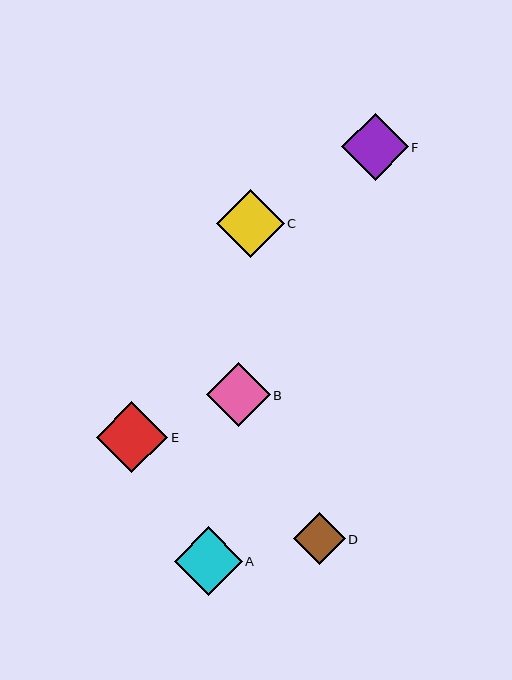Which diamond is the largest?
Diamond E is the largest with a size of approximately 72 pixels.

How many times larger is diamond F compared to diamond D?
Diamond F is approximately 1.3 times the size of diamond D.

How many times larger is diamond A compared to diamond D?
Diamond A is approximately 1.3 times the size of diamond D.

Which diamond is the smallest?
Diamond D is the smallest with a size of approximately 52 pixels.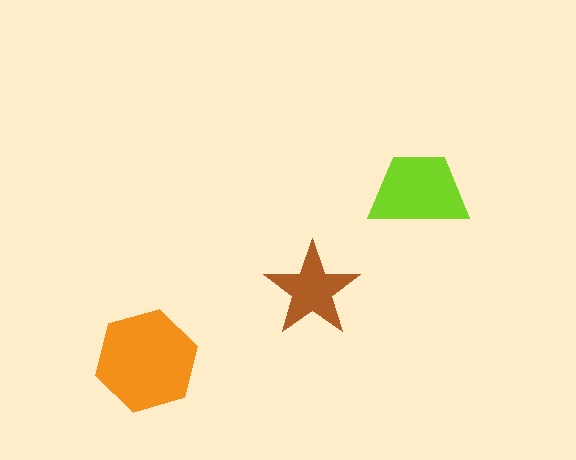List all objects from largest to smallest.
The orange hexagon, the lime trapezoid, the brown star.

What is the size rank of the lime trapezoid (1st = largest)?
2nd.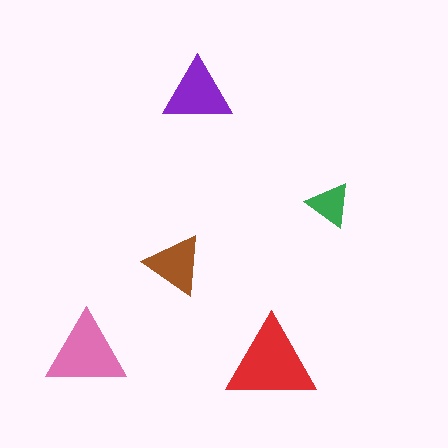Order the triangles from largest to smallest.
the red one, the pink one, the purple one, the brown one, the green one.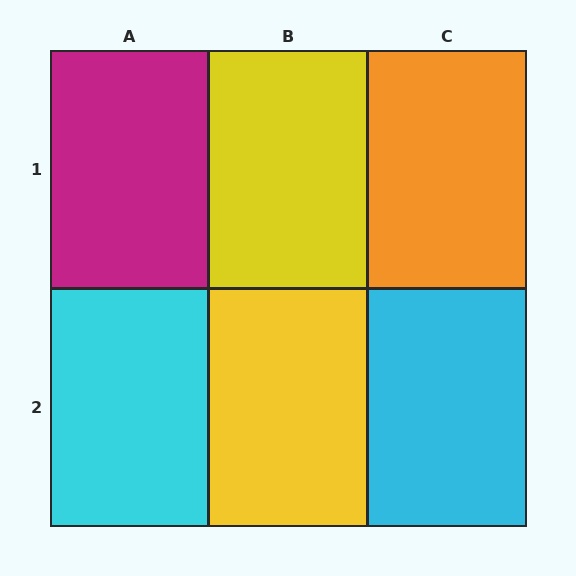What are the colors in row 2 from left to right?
Cyan, yellow, cyan.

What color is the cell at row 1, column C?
Orange.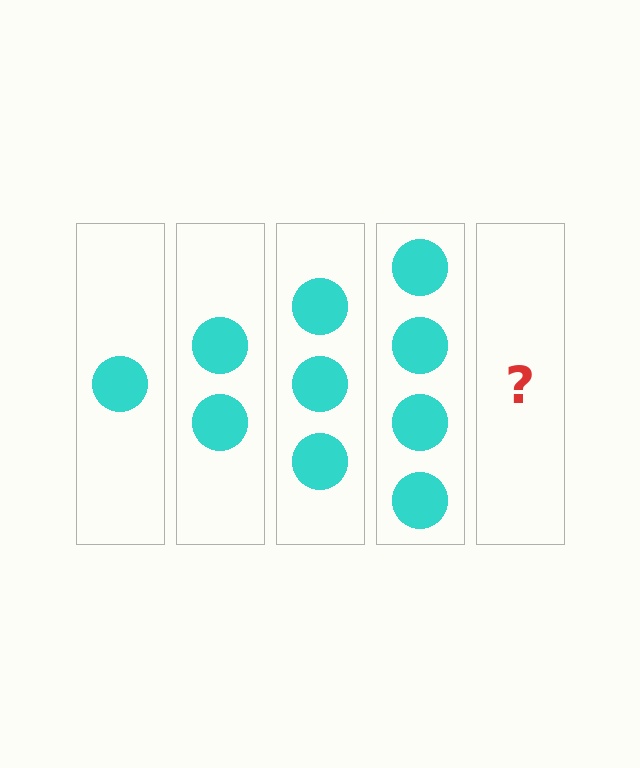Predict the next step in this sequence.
The next step is 5 circles.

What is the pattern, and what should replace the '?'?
The pattern is that each step adds one more circle. The '?' should be 5 circles.